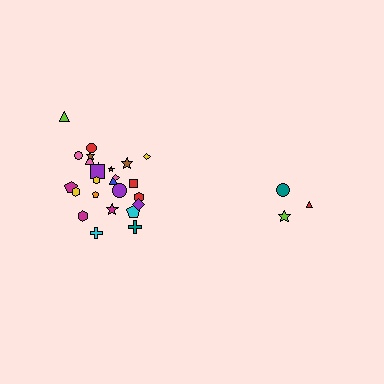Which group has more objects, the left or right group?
The left group.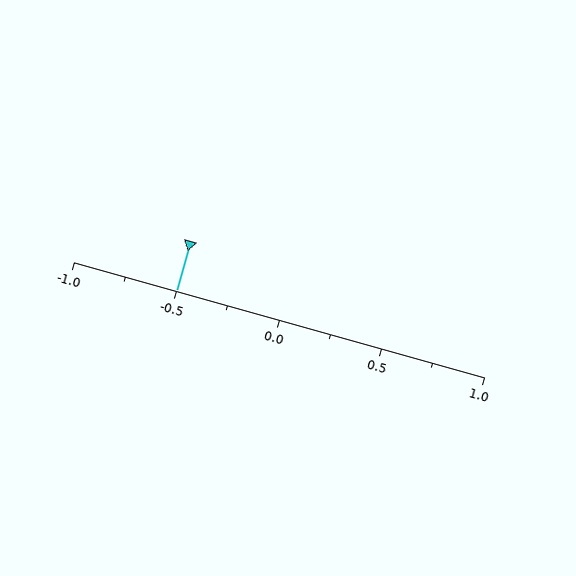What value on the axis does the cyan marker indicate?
The marker indicates approximately -0.5.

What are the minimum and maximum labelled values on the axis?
The axis runs from -1.0 to 1.0.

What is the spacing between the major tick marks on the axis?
The major ticks are spaced 0.5 apart.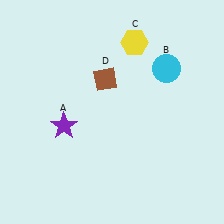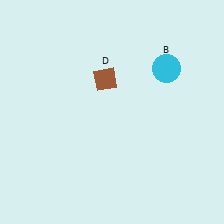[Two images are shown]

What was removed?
The yellow hexagon (C), the purple star (A) were removed in Image 2.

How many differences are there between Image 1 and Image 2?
There are 2 differences between the two images.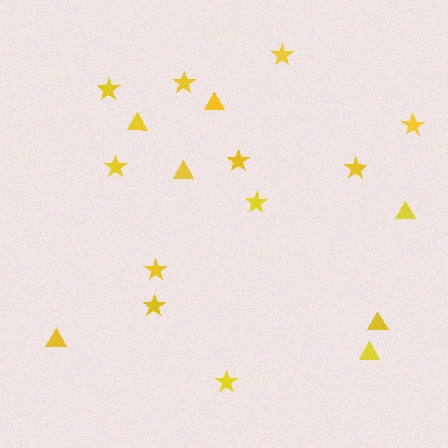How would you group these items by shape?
There are 2 groups: one group of stars (11) and one group of triangles (7).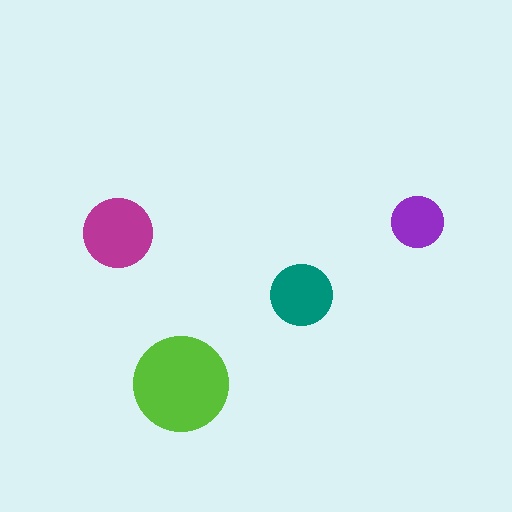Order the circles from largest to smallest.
the lime one, the magenta one, the teal one, the purple one.